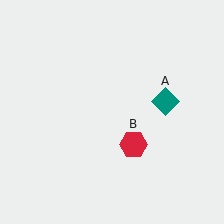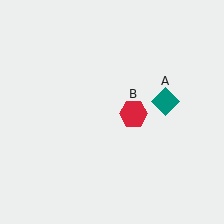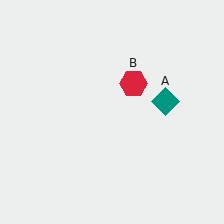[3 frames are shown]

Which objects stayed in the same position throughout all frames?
Teal diamond (object A) remained stationary.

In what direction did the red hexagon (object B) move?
The red hexagon (object B) moved up.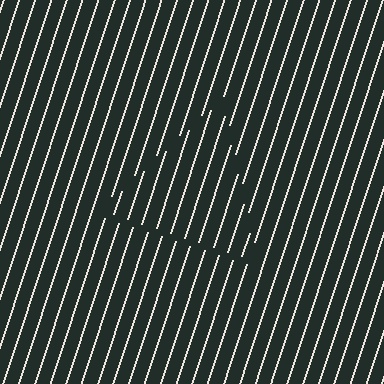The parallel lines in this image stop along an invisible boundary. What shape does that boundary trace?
An illusory triangle. The interior of the shape contains the same grating, shifted by half a period — the contour is defined by the phase discontinuity where line-ends from the inner and outer gratings abut.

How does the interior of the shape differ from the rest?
The interior of the shape contains the same grating, shifted by half a period — the contour is defined by the phase discontinuity where line-ends from the inner and outer gratings abut.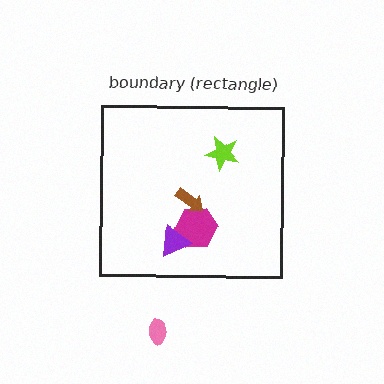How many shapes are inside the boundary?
4 inside, 1 outside.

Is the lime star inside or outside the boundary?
Inside.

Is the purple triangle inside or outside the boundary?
Inside.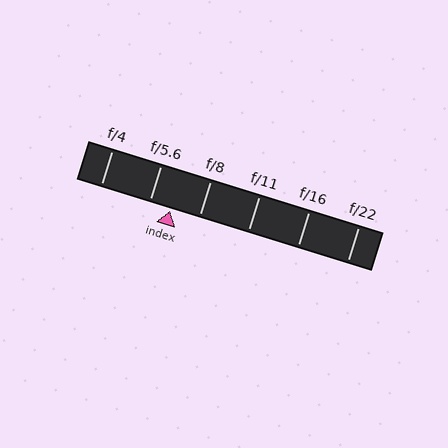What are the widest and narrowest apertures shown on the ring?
The widest aperture shown is f/4 and the narrowest is f/22.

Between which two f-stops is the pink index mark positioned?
The index mark is between f/5.6 and f/8.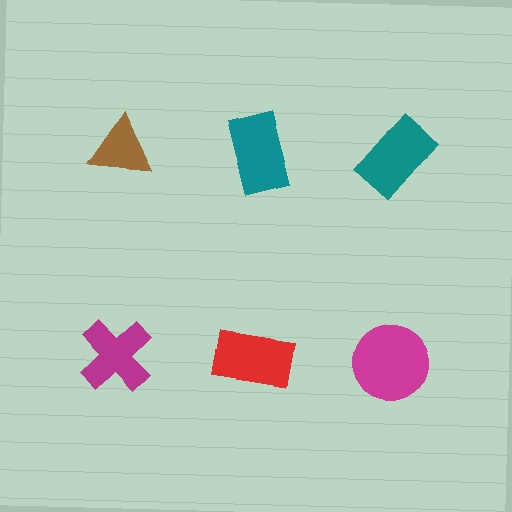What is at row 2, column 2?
A red rectangle.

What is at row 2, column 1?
A magenta cross.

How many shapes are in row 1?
3 shapes.